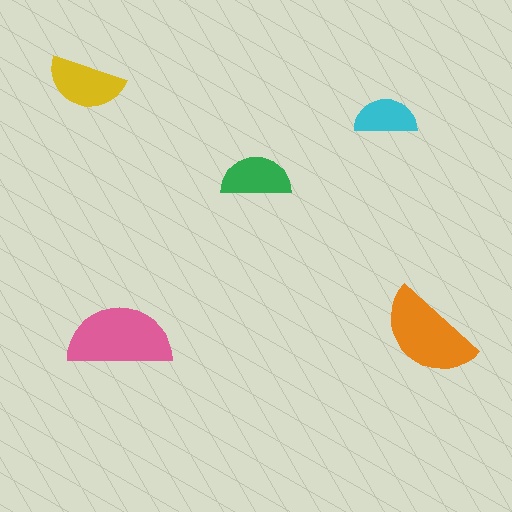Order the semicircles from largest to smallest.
the pink one, the orange one, the yellow one, the green one, the cyan one.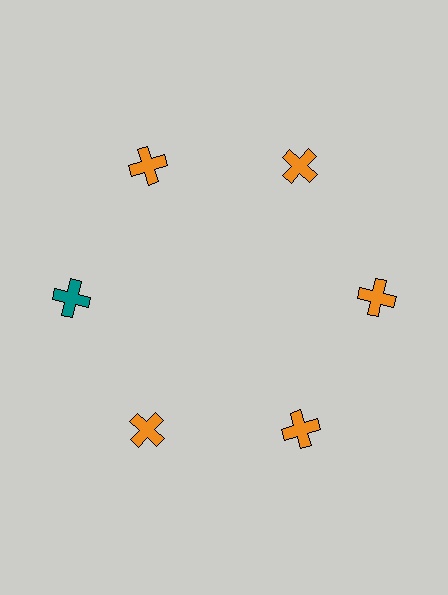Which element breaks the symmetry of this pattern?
The teal cross at roughly the 9 o'clock position breaks the symmetry. All other shapes are orange crosses.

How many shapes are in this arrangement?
There are 6 shapes arranged in a ring pattern.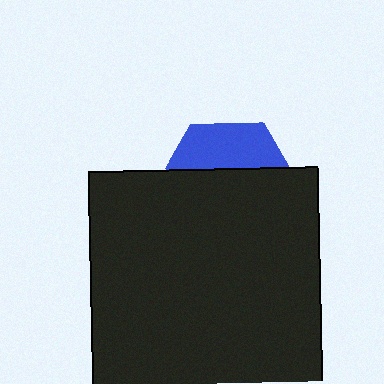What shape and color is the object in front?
The object in front is a black rectangle.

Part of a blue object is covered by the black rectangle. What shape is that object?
It is a hexagon.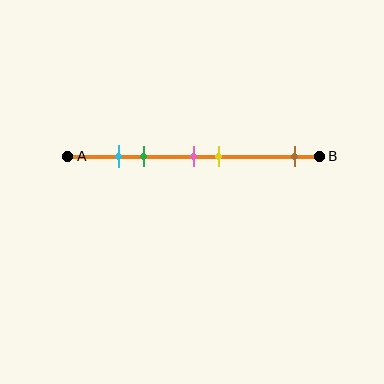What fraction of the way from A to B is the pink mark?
The pink mark is approximately 50% (0.5) of the way from A to B.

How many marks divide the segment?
There are 5 marks dividing the segment.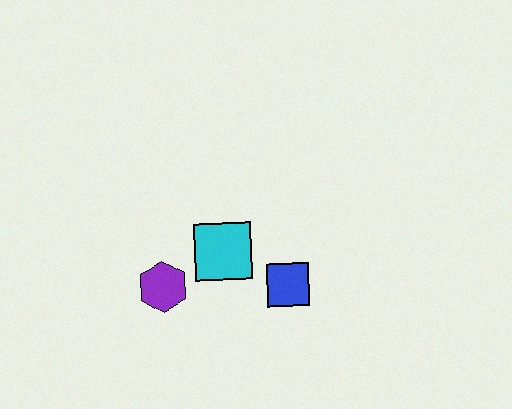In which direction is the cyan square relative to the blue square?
The cyan square is to the left of the blue square.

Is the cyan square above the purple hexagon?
Yes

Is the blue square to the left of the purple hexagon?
No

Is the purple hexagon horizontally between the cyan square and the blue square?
No